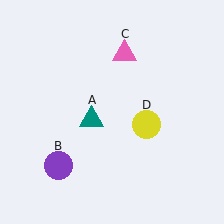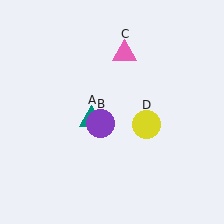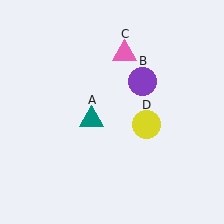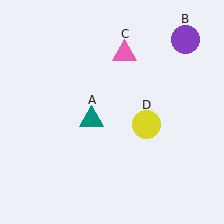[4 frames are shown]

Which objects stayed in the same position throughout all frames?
Teal triangle (object A) and pink triangle (object C) and yellow circle (object D) remained stationary.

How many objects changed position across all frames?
1 object changed position: purple circle (object B).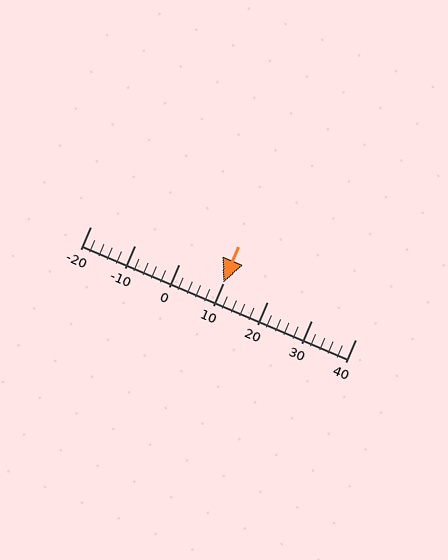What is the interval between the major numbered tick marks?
The major tick marks are spaced 10 units apart.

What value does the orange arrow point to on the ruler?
The orange arrow points to approximately 10.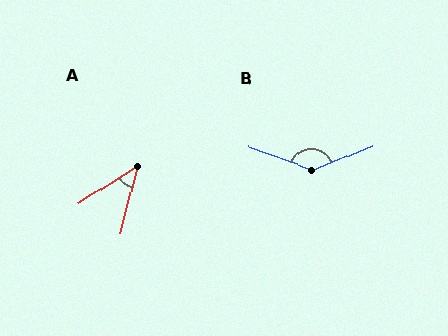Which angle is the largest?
B, at approximately 139 degrees.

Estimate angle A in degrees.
Approximately 43 degrees.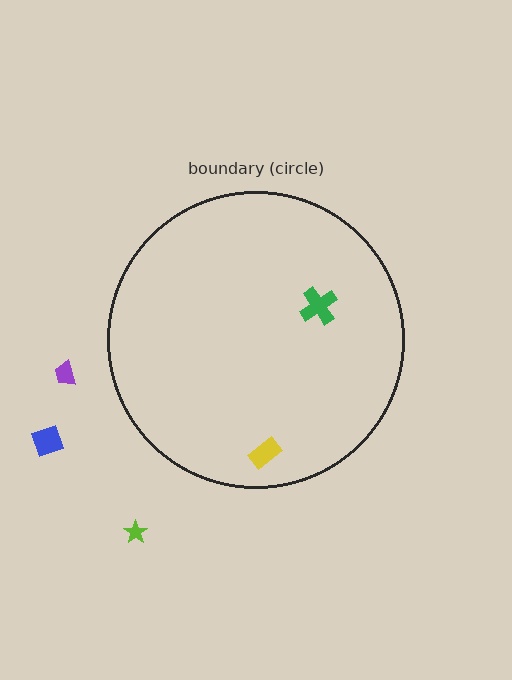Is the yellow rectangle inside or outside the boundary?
Inside.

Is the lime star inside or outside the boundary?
Outside.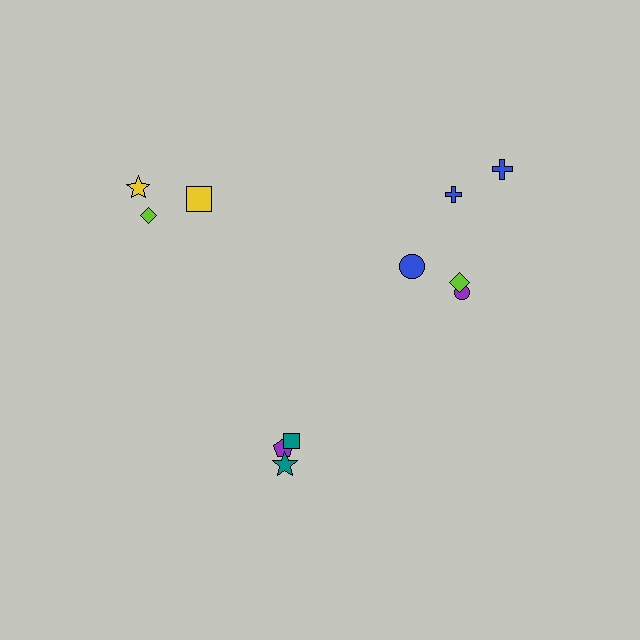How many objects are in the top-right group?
There are 5 objects.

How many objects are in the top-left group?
There are 3 objects.